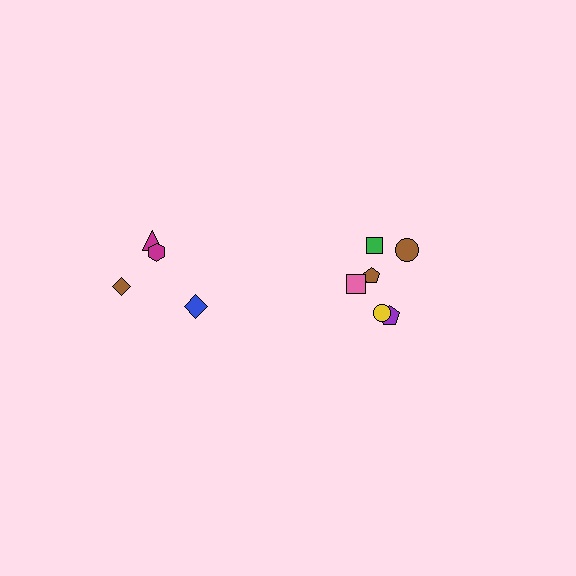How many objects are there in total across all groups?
There are 10 objects.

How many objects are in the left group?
There are 4 objects.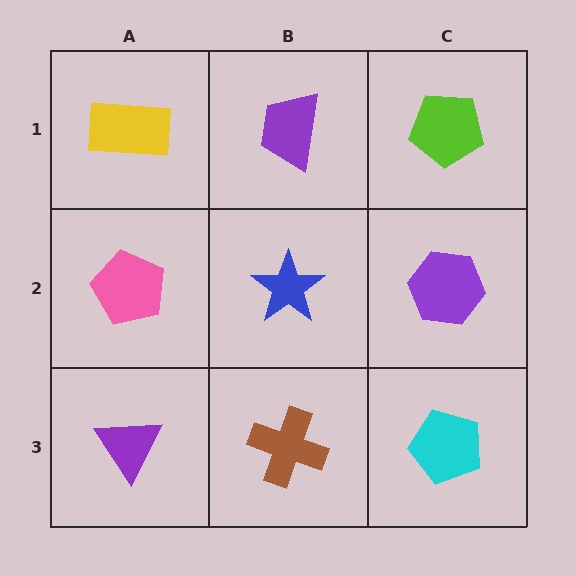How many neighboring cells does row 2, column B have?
4.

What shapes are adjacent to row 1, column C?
A purple hexagon (row 2, column C), a purple trapezoid (row 1, column B).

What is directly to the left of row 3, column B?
A purple triangle.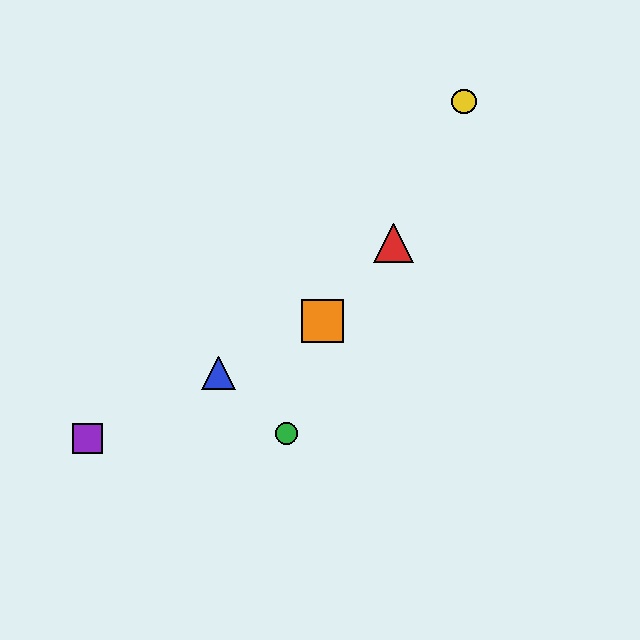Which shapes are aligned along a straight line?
The blue triangle, the purple square, the orange square are aligned along a straight line.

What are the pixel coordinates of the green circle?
The green circle is at (286, 434).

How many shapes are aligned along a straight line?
3 shapes (the blue triangle, the purple square, the orange square) are aligned along a straight line.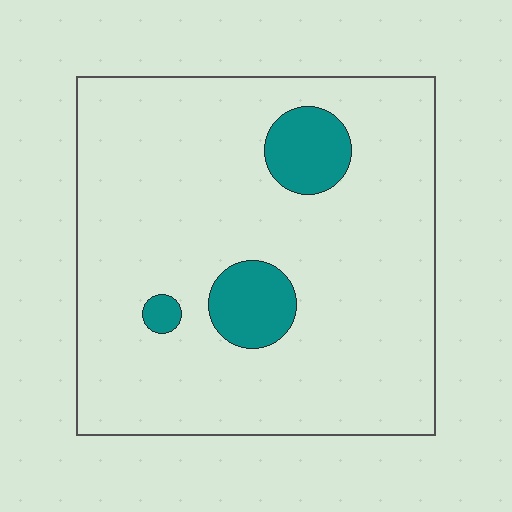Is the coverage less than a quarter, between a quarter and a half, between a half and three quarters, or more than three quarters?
Less than a quarter.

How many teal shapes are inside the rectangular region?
3.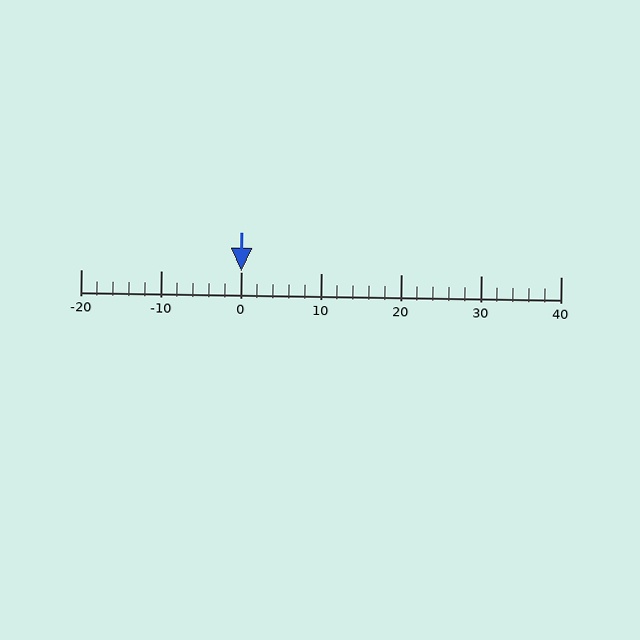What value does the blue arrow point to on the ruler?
The blue arrow points to approximately 0.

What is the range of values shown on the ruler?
The ruler shows values from -20 to 40.